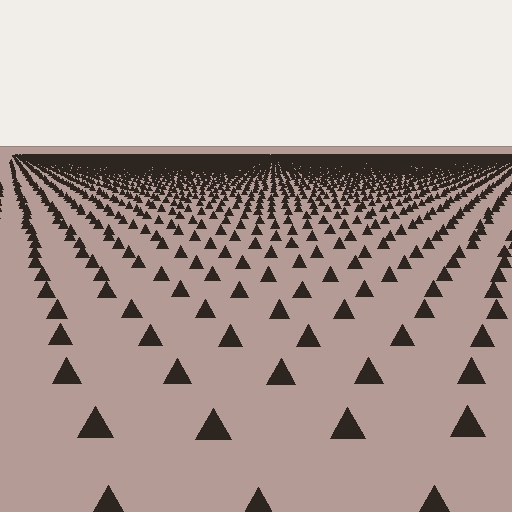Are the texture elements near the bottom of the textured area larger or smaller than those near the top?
Larger. Near the bottom, elements are closer to the viewer and appear at a bigger on-screen size.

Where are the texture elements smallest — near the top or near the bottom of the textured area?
Near the top.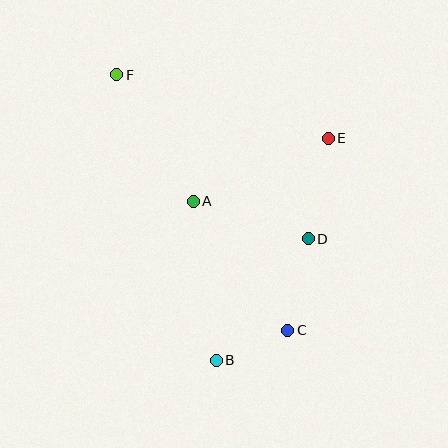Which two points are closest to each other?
Points B and C are closest to each other.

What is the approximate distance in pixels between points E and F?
The distance between E and F is approximately 221 pixels.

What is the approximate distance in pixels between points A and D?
The distance between A and D is approximately 121 pixels.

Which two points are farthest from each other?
Points C and F are farthest from each other.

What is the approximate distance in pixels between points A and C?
The distance between A and C is approximately 160 pixels.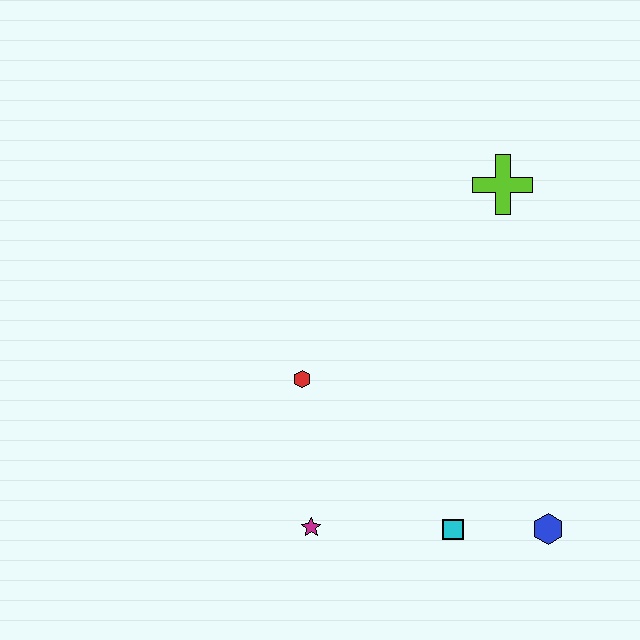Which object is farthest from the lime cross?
The magenta star is farthest from the lime cross.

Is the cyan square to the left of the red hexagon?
No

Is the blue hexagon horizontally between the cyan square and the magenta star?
No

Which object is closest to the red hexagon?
The magenta star is closest to the red hexagon.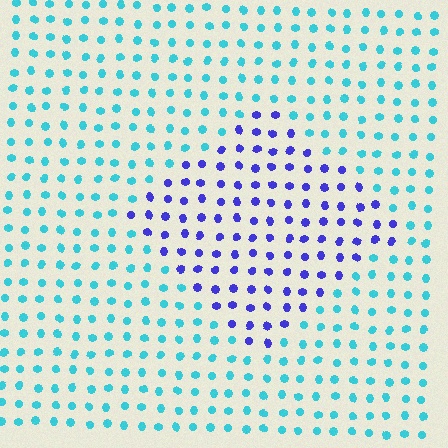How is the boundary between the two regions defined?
The boundary is defined purely by a slight shift in hue (about 60 degrees). Spacing, size, and orientation are identical on both sides.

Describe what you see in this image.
The image is filled with small cyan elements in a uniform arrangement. A diamond-shaped region is visible where the elements are tinted to a slightly different hue, forming a subtle color boundary.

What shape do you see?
I see a diamond.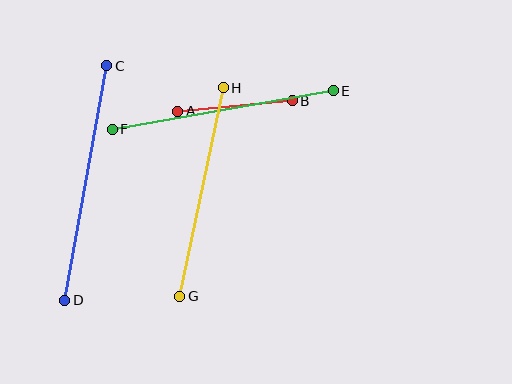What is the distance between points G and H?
The distance is approximately 213 pixels.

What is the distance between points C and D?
The distance is approximately 238 pixels.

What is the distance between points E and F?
The distance is approximately 224 pixels.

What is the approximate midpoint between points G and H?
The midpoint is at approximately (202, 192) pixels.